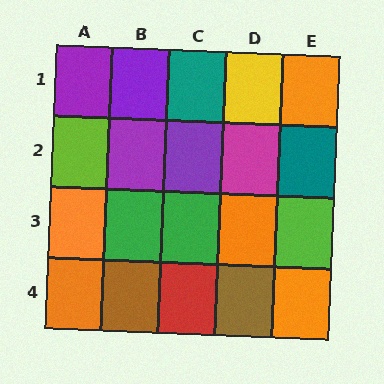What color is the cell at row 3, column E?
Lime.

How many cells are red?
1 cell is red.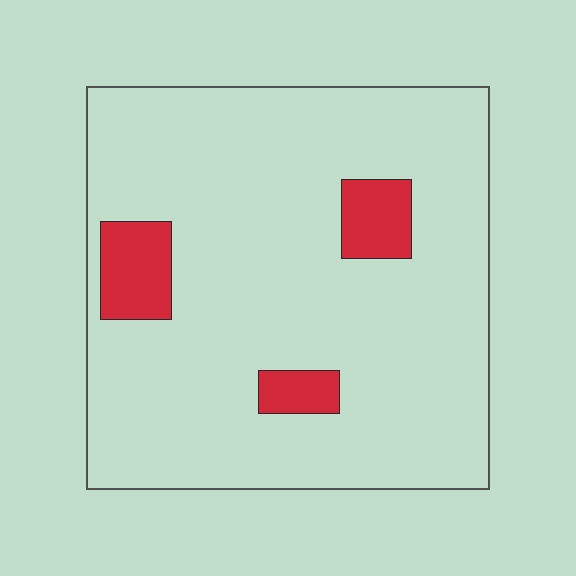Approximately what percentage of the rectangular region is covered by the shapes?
Approximately 10%.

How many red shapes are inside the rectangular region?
3.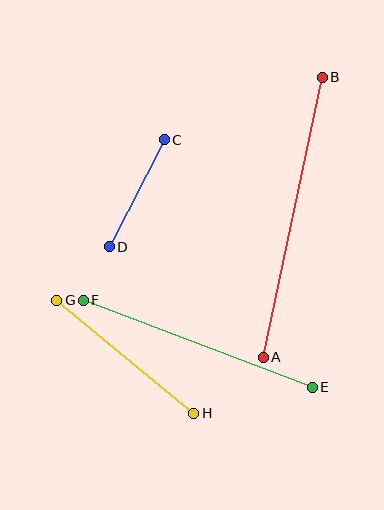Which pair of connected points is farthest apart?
Points A and B are farthest apart.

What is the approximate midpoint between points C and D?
The midpoint is at approximately (137, 193) pixels.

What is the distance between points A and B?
The distance is approximately 286 pixels.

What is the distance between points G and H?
The distance is approximately 177 pixels.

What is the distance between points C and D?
The distance is approximately 120 pixels.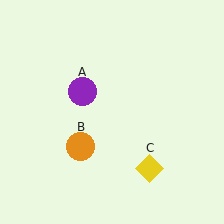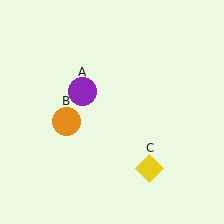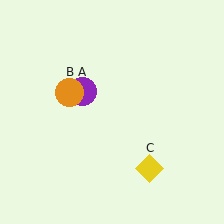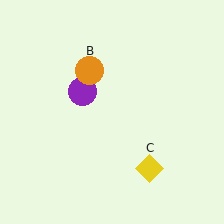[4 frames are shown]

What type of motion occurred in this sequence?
The orange circle (object B) rotated clockwise around the center of the scene.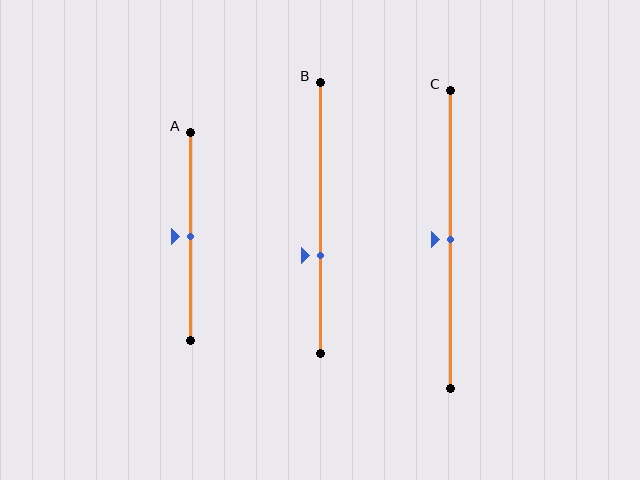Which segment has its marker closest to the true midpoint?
Segment A has its marker closest to the true midpoint.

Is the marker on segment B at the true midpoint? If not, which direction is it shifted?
No, the marker on segment B is shifted downward by about 14% of the segment length.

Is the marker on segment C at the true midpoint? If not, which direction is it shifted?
Yes, the marker on segment C is at the true midpoint.